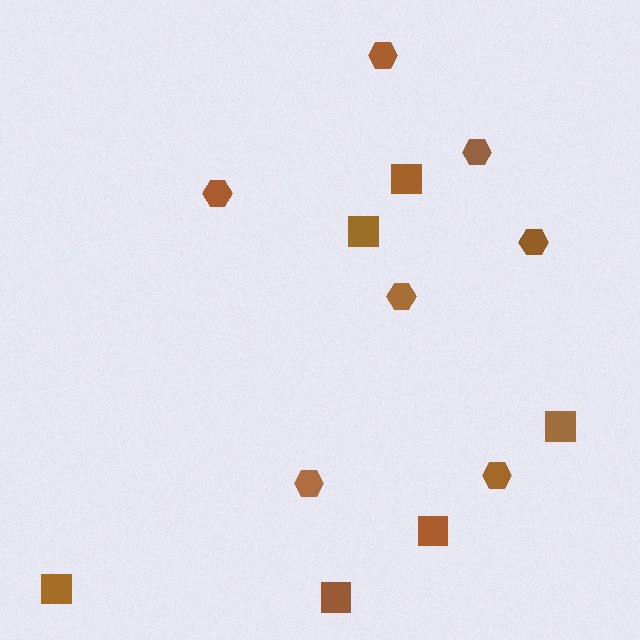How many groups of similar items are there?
There are 2 groups: one group of hexagons (7) and one group of squares (6).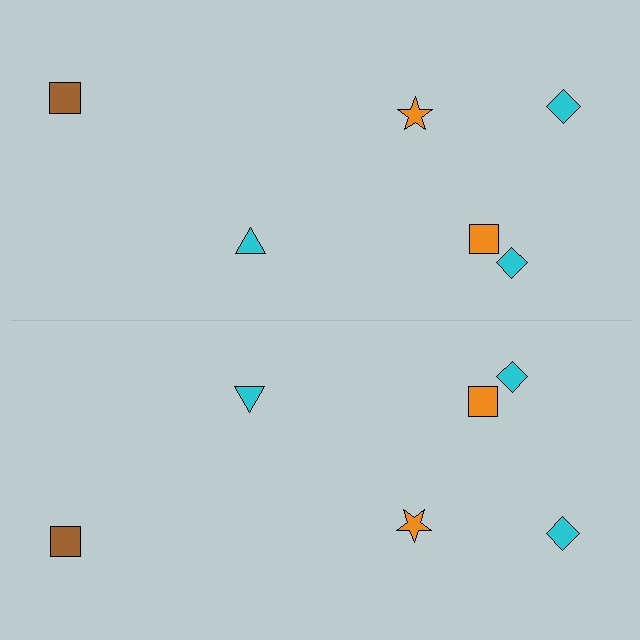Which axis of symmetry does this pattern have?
The pattern has a horizontal axis of symmetry running through the center of the image.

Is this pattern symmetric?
Yes, this pattern has bilateral (reflection) symmetry.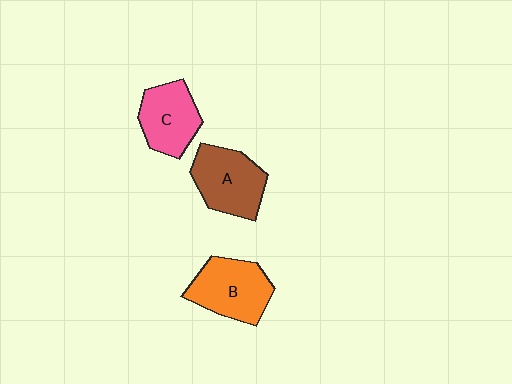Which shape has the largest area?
Shape B (orange).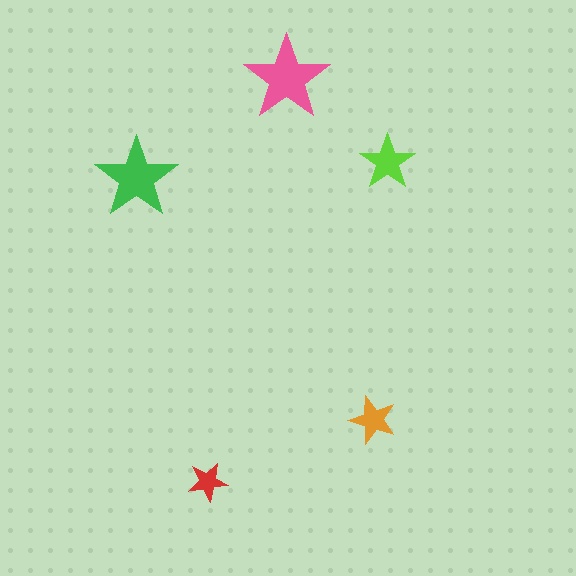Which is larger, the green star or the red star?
The green one.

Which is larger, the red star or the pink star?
The pink one.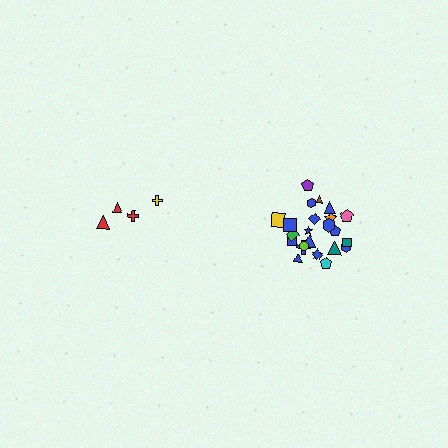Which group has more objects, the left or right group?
The right group.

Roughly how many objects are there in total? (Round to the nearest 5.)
Roughly 30 objects in total.